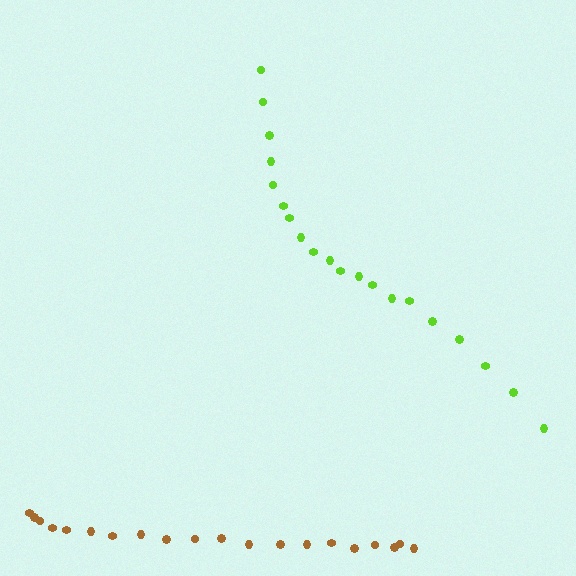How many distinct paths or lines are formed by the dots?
There are 2 distinct paths.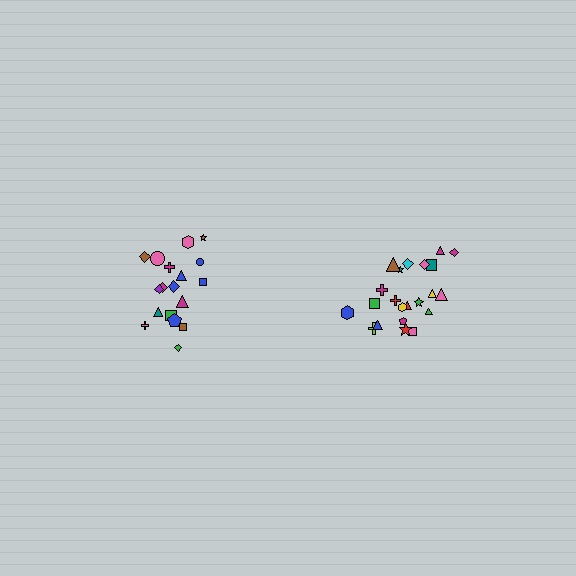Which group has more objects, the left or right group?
The right group.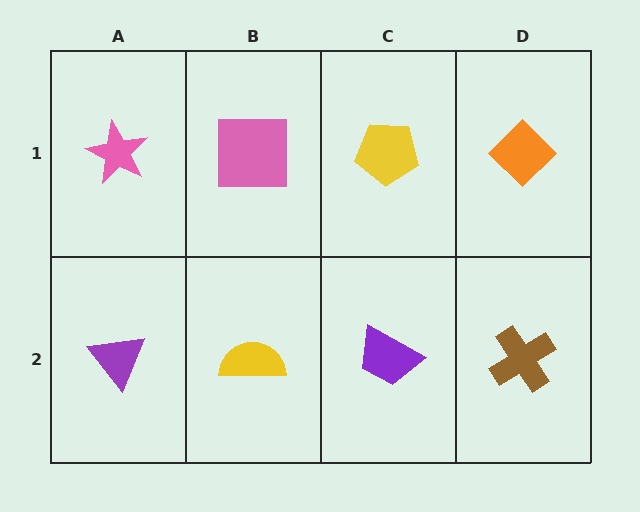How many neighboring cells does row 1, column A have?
2.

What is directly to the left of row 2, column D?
A purple trapezoid.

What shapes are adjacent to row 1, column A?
A purple triangle (row 2, column A), a pink square (row 1, column B).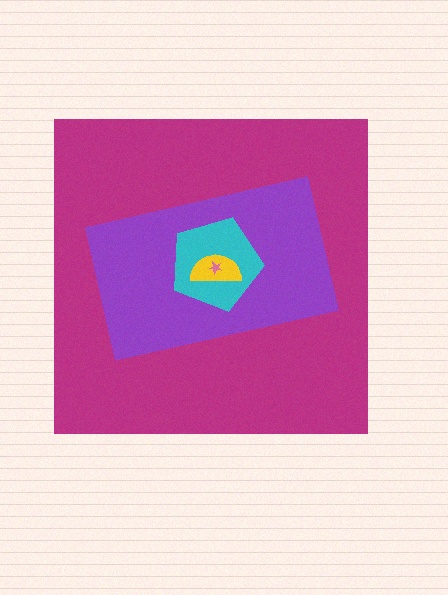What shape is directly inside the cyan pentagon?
The yellow semicircle.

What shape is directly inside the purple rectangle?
The cyan pentagon.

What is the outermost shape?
The magenta square.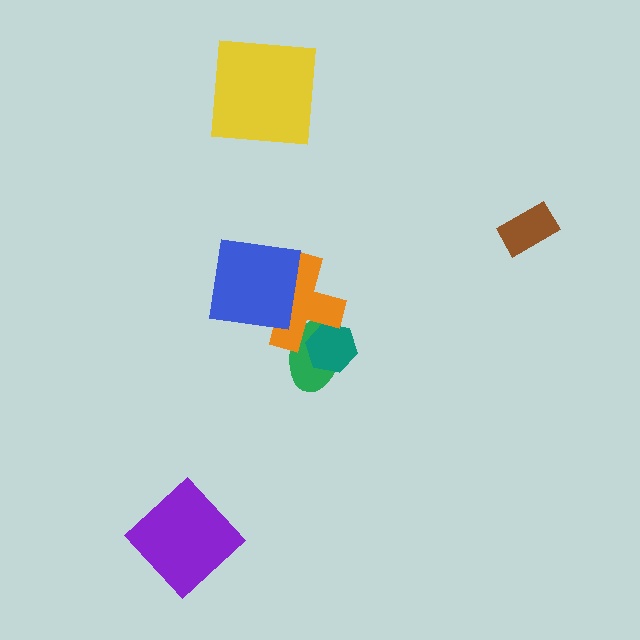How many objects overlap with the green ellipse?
2 objects overlap with the green ellipse.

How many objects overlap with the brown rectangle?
0 objects overlap with the brown rectangle.